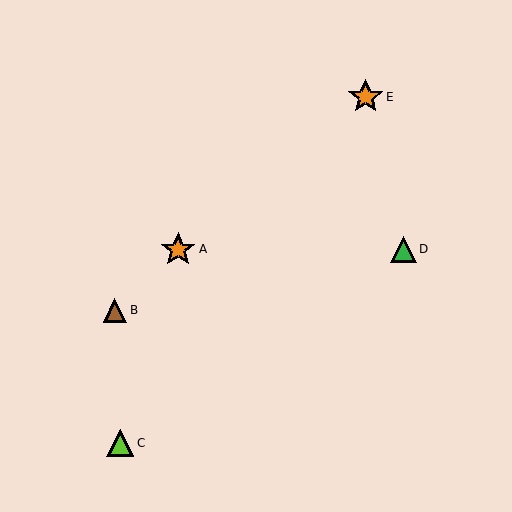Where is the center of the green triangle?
The center of the green triangle is at (404, 249).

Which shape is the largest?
The orange star (labeled E) is the largest.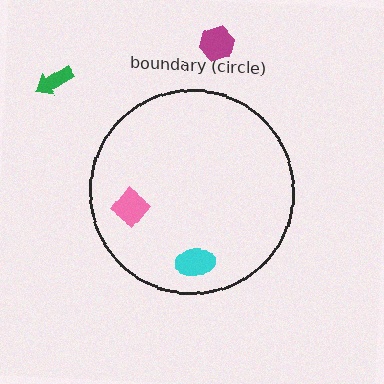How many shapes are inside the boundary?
2 inside, 2 outside.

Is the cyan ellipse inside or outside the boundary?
Inside.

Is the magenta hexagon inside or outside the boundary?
Outside.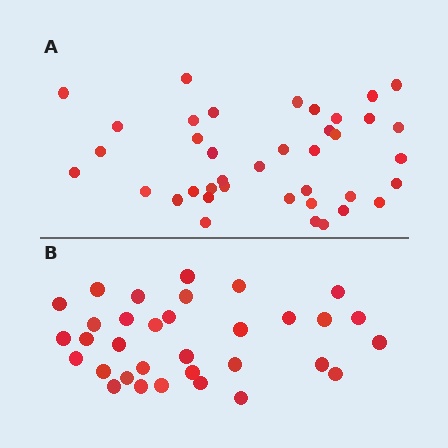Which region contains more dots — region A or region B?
Region A (the top region) has more dots.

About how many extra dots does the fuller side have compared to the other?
Region A has about 6 more dots than region B.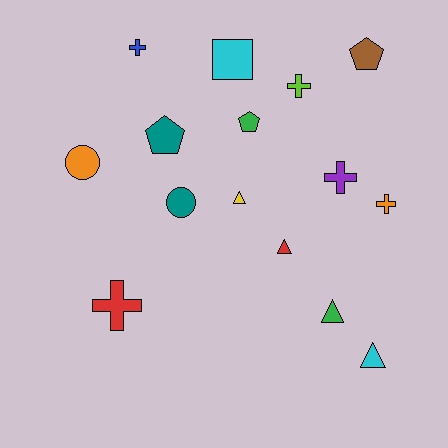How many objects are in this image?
There are 15 objects.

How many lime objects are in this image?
There is 1 lime object.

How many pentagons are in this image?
There are 3 pentagons.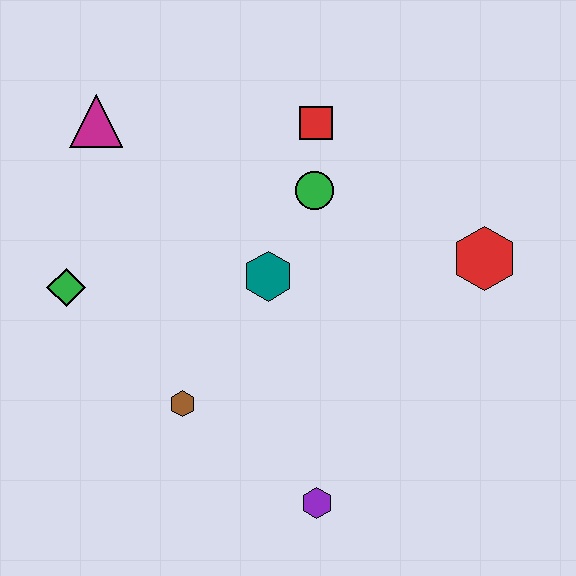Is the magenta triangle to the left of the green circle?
Yes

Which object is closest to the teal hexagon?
The green circle is closest to the teal hexagon.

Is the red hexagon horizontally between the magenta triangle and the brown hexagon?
No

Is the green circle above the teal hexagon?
Yes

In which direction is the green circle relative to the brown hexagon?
The green circle is above the brown hexagon.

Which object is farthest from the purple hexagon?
The magenta triangle is farthest from the purple hexagon.